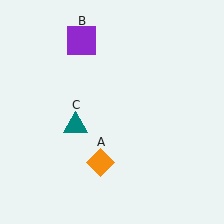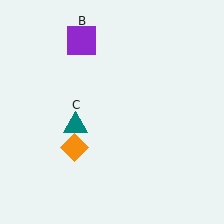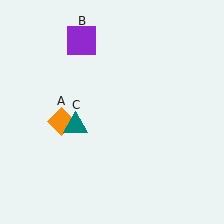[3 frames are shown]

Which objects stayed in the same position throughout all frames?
Purple square (object B) and teal triangle (object C) remained stationary.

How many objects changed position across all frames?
1 object changed position: orange diamond (object A).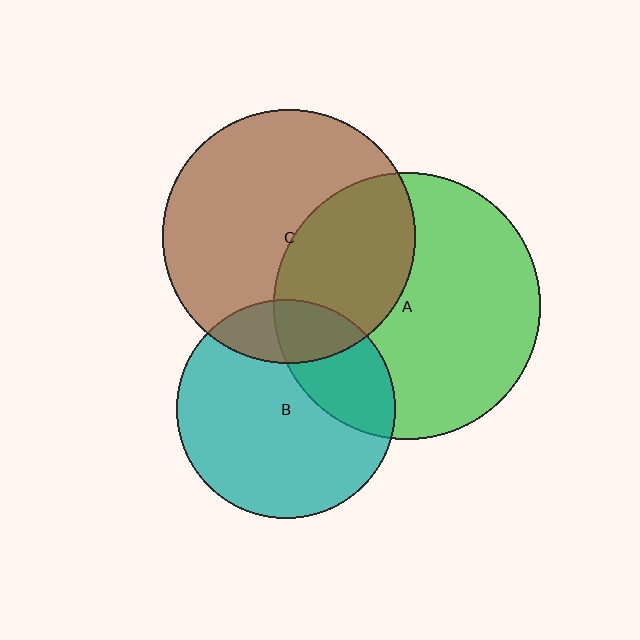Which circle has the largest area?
Circle A (green).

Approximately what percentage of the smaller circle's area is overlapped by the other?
Approximately 40%.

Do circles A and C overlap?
Yes.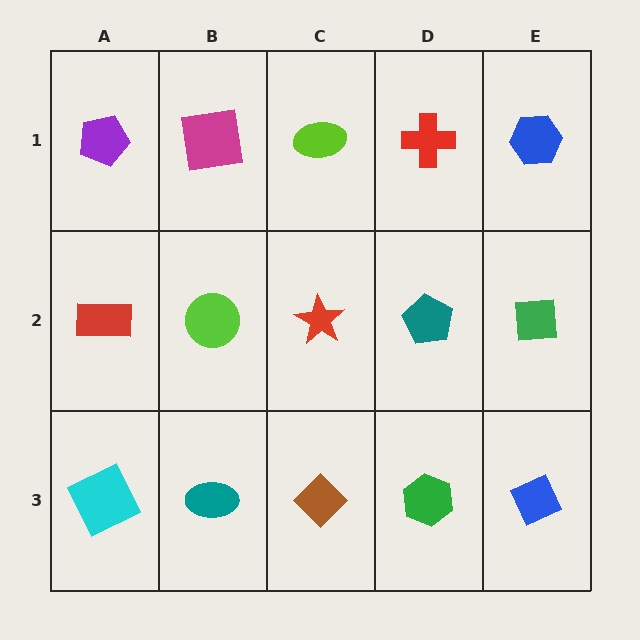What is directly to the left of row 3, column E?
A green hexagon.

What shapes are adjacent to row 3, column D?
A teal pentagon (row 2, column D), a brown diamond (row 3, column C), a blue diamond (row 3, column E).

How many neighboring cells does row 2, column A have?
3.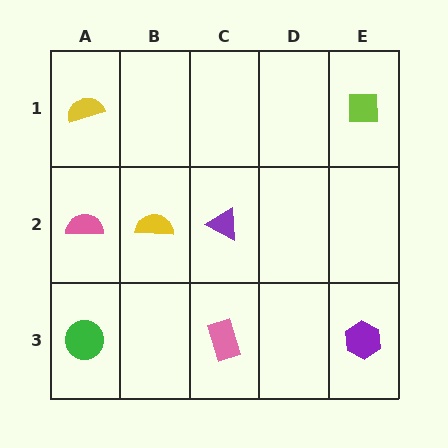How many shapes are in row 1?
2 shapes.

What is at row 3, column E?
A purple hexagon.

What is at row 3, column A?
A green circle.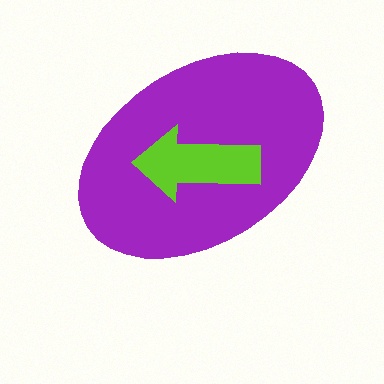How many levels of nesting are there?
2.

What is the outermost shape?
The purple ellipse.